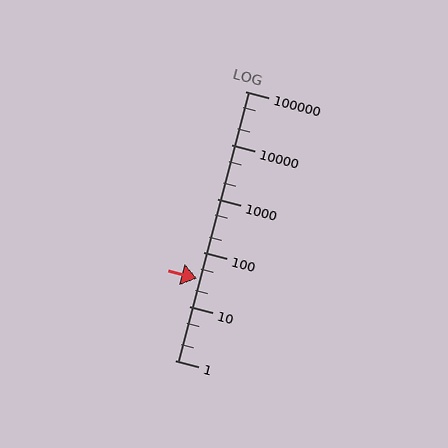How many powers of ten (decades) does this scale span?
The scale spans 5 decades, from 1 to 100000.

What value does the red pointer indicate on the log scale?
The pointer indicates approximately 33.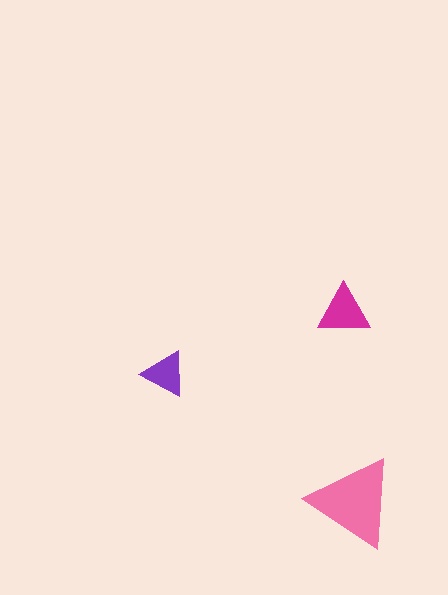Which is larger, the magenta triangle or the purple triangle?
The magenta one.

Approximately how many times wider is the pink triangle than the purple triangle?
About 2 times wider.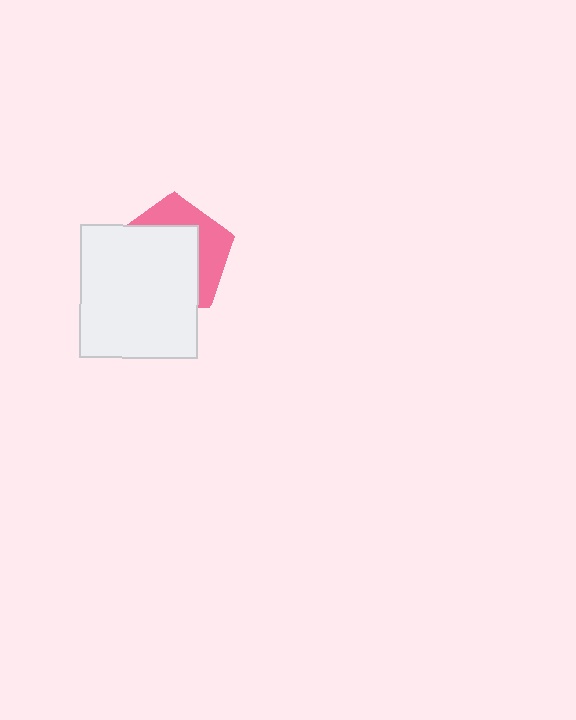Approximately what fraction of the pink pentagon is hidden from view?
Roughly 63% of the pink pentagon is hidden behind the white rectangle.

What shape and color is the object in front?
The object in front is a white rectangle.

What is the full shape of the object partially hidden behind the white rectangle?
The partially hidden object is a pink pentagon.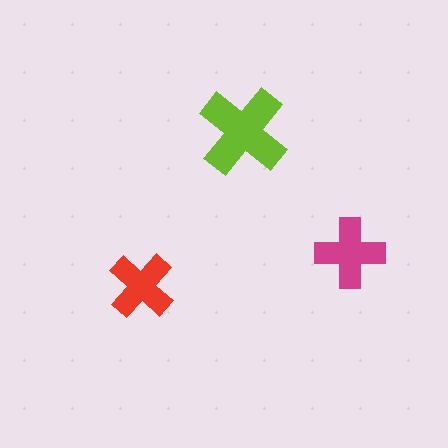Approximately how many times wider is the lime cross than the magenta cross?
About 1.5 times wider.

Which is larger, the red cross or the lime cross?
The lime one.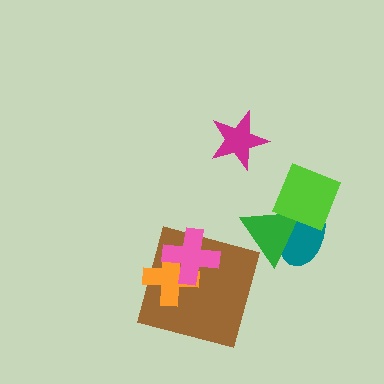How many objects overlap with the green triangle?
2 objects overlap with the green triangle.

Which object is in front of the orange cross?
The pink cross is in front of the orange cross.